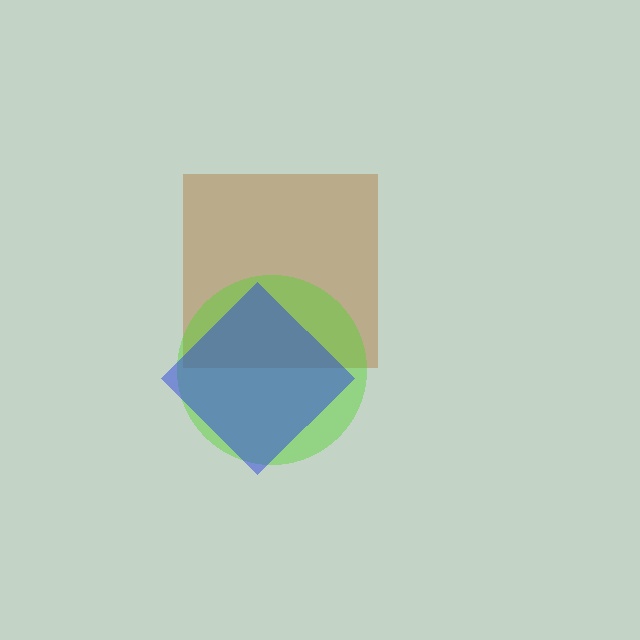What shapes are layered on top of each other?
The layered shapes are: a brown square, a lime circle, a blue diamond.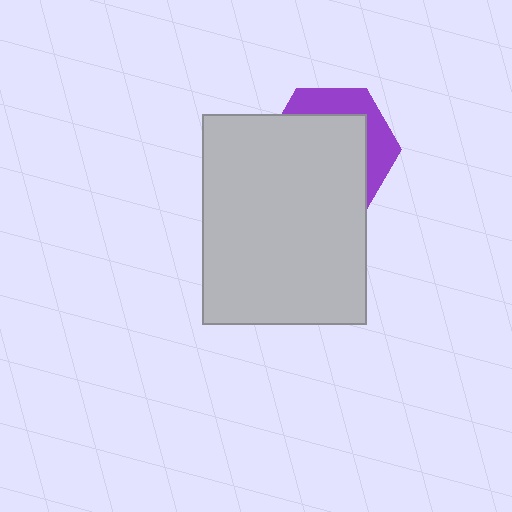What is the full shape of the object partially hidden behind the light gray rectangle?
The partially hidden object is a purple hexagon.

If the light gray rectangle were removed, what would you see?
You would see the complete purple hexagon.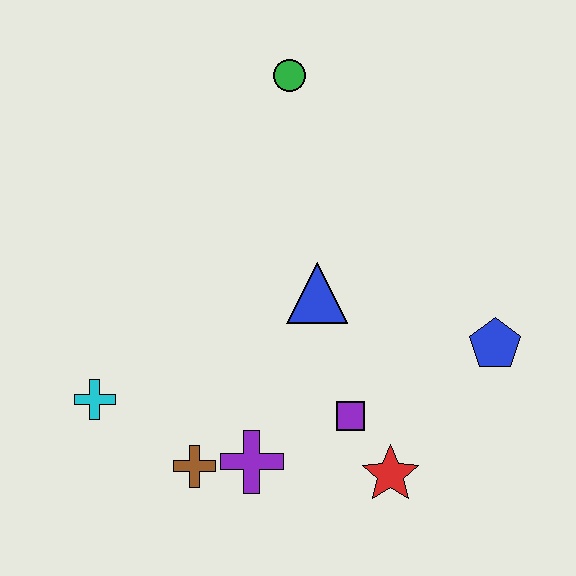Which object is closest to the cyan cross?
The brown cross is closest to the cyan cross.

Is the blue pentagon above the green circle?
No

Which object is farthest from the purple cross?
The green circle is farthest from the purple cross.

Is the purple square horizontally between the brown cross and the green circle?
No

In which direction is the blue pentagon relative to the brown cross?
The blue pentagon is to the right of the brown cross.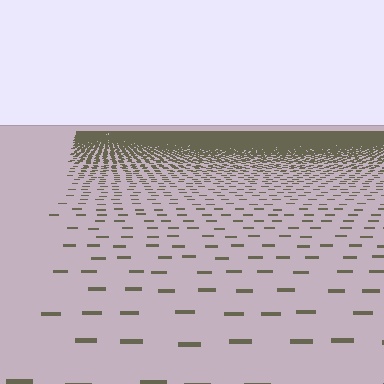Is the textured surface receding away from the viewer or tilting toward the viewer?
The surface is receding away from the viewer. Texture elements get smaller and denser toward the top.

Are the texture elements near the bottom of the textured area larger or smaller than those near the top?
Larger. Near the bottom, elements are closer to the viewer and appear at a bigger on-screen size.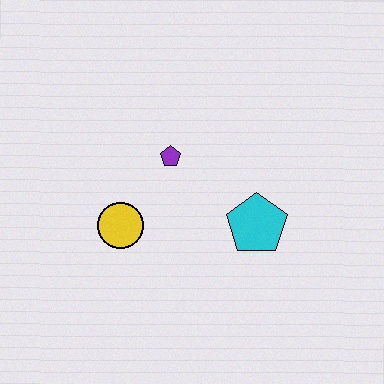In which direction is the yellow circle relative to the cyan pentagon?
The yellow circle is to the left of the cyan pentagon.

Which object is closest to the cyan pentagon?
The purple pentagon is closest to the cyan pentagon.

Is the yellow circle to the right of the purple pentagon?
No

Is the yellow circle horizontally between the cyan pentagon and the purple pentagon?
No